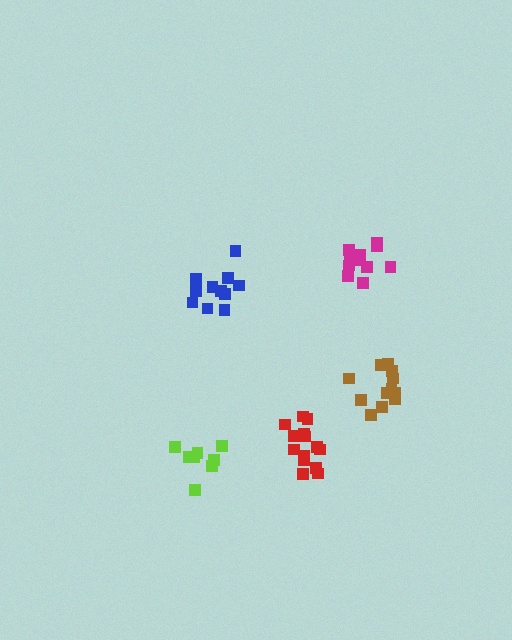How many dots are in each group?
Group 1: 12 dots, Group 2: 11 dots, Group 3: 12 dots, Group 4: 8 dots, Group 5: 14 dots (57 total).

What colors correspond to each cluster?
The clusters are colored: brown, blue, magenta, lime, red.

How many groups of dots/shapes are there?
There are 5 groups.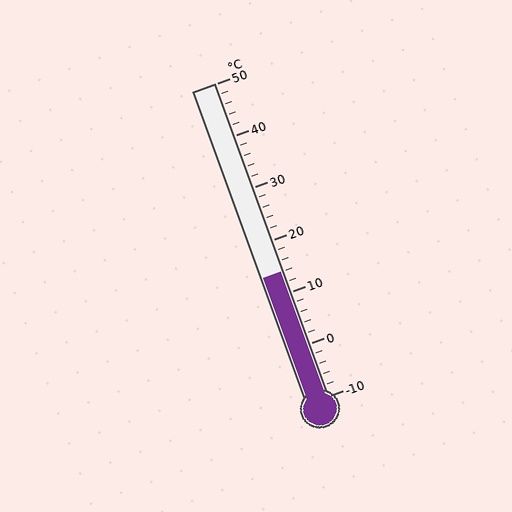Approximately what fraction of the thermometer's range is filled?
The thermometer is filled to approximately 40% of its range.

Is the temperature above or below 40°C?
The temperature is below 40°C.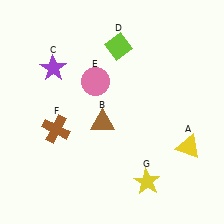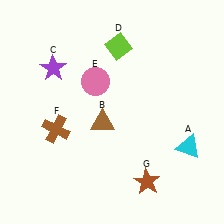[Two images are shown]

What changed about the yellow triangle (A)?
In Image 1, A is yellow. In Image 2, it changed to cyan.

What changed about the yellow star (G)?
In Image 1, G is yellow. In Image 2, it changed to brown.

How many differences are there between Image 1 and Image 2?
There are 2 differences between the two images.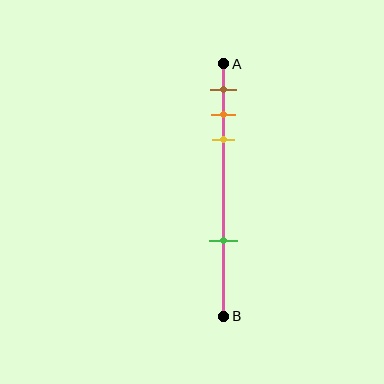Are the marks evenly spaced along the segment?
No, the marks are not evenly spaced.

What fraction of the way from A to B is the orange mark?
The orange mark is approximately 20% (0.2) of the way from A to B.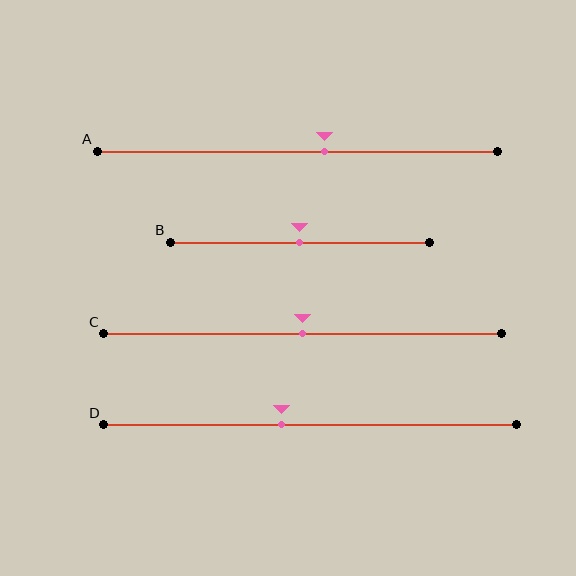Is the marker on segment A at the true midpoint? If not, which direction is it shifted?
No, the marker on segment A is shifted to the right by about 7% of the segment length.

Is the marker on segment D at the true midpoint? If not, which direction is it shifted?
No, the marker on segment D is shifted to the left by about 7% of the segment length.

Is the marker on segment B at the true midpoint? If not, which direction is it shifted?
Yes, the marker on segment B is at the true midpoint.